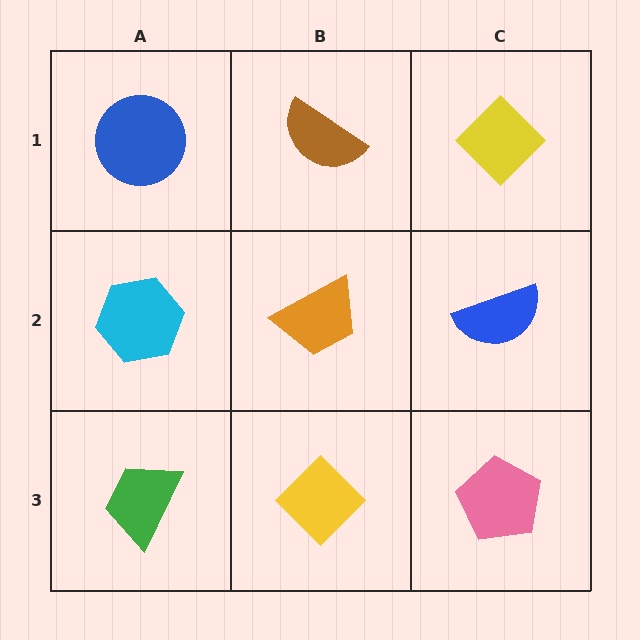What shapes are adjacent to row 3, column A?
A cyan hexagon (row 2, column A), a yellow diamond (row 3, column B).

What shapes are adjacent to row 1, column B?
An orange trapezoid (row 2, column B), a blue circle (row 1, column A), a yellow diamond (row 1, column C).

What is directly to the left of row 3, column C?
A yellow diamond.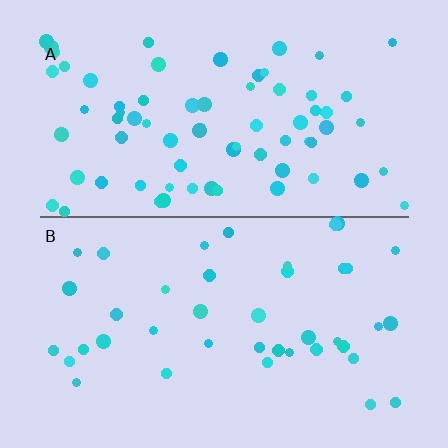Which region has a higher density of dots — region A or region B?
A (the top).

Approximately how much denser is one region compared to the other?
Approximately 1.8× — region A over region B.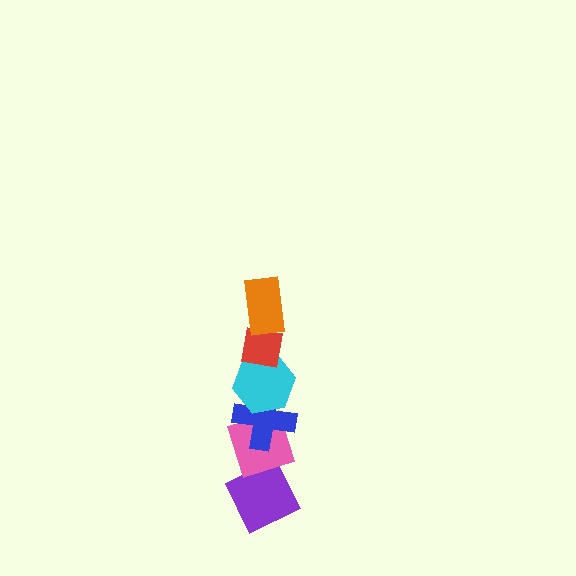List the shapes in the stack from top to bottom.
From top to bottom: the orange rectangle, the red square, the cyan hexagon, the blue cross, the pink diamond, the purple diamond.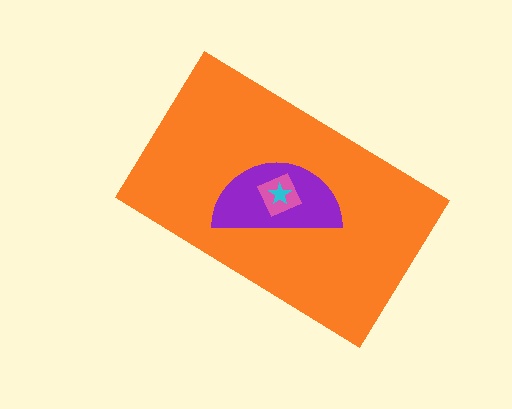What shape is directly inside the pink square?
The cyan star.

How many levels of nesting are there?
4.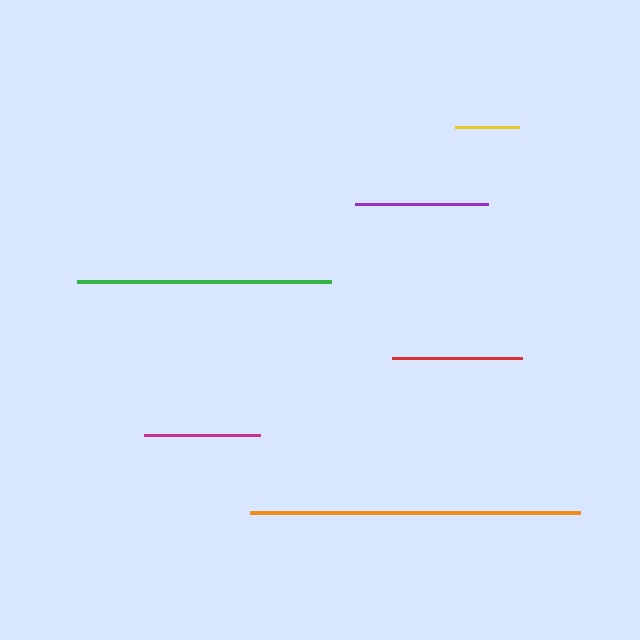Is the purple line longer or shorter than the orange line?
The orange line is longer than the purple line.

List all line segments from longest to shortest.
From longest to shortest: orange, green, purple, red, magenta, yellow.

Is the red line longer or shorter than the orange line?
The orange line is longer than the red line.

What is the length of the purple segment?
The purple segment is approximately 133 pixels long.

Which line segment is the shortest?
The yellow line is the shortest at approximately 64 pixels.